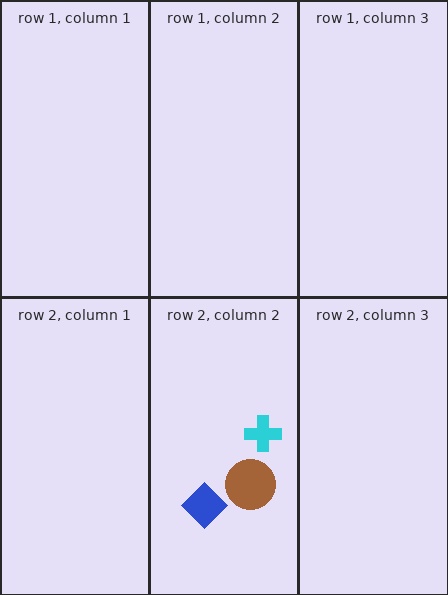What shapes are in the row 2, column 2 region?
The brown circle, the cyan cross, the blue diamond.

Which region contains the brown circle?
The row 2, column 2 region.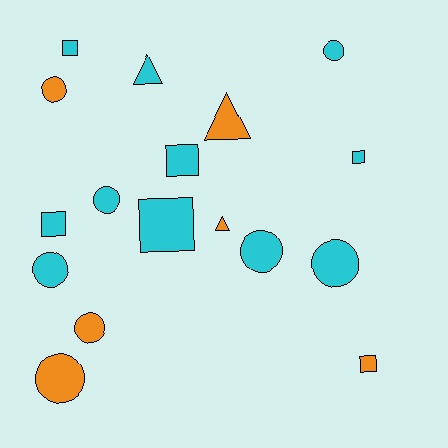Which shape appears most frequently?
Circle, with 8 objects.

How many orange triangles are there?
There are 2 orange triangles.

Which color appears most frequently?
Cyan, with 11 objects.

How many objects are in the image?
There are 17 objects.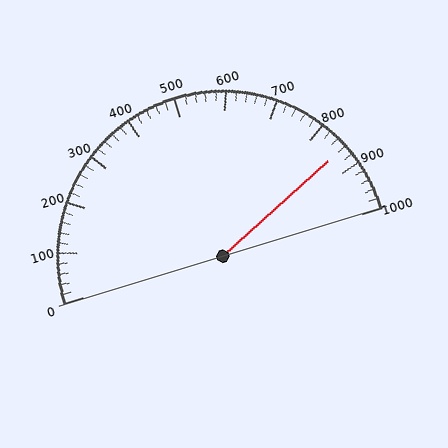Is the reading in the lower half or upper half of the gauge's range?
The reading is in the upper half of the range (0 to 1000).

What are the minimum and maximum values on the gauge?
The gauge ranges from 0 to 1000.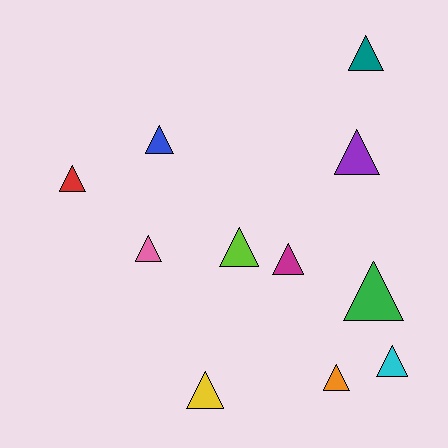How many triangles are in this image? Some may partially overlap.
There are 11 triangles.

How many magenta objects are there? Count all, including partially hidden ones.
There is 1 magenta object.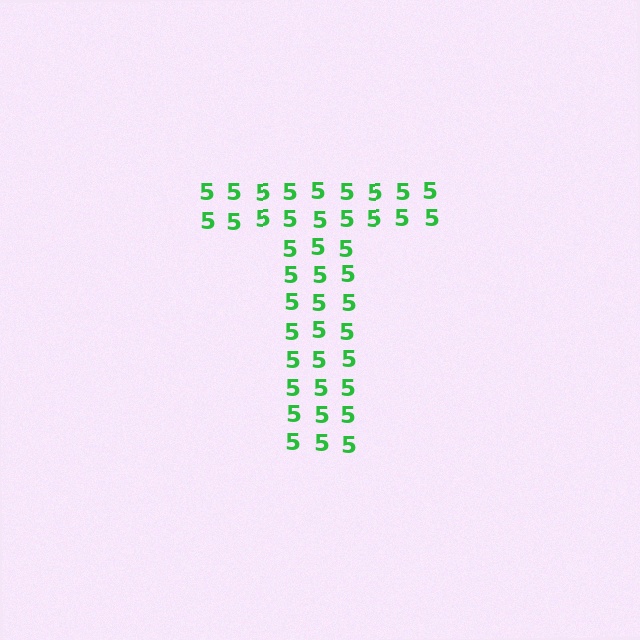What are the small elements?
The small elements are digit 5's.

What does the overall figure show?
The overall figure shows the letter T.